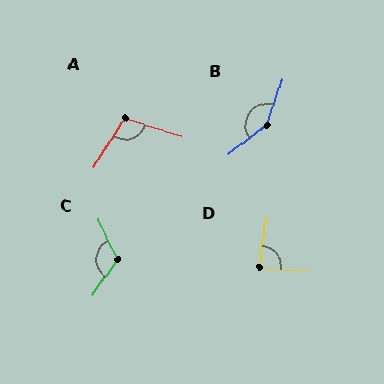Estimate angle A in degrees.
Approximately 104 degrees.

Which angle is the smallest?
D, at approximately 88 degrees.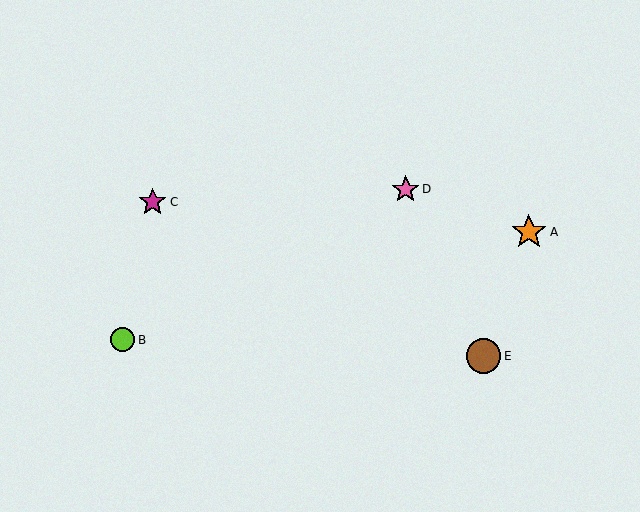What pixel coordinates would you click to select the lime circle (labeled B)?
Click at (123, 340) to select the lime circle B.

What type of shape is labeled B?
Shape B is a lime circle.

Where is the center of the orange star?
The center of the orange star is at (529, 232).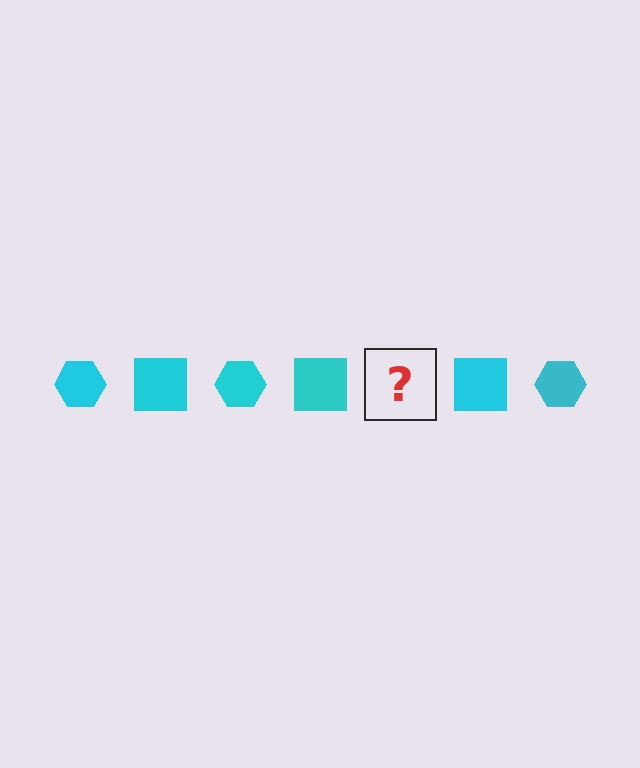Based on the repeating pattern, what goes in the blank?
The blank should be a cyan hexagon.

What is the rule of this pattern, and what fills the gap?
The rule is that the pattern cycles through hexagon, square shapes in cyan. The gap should be filled with a cyan hexagon.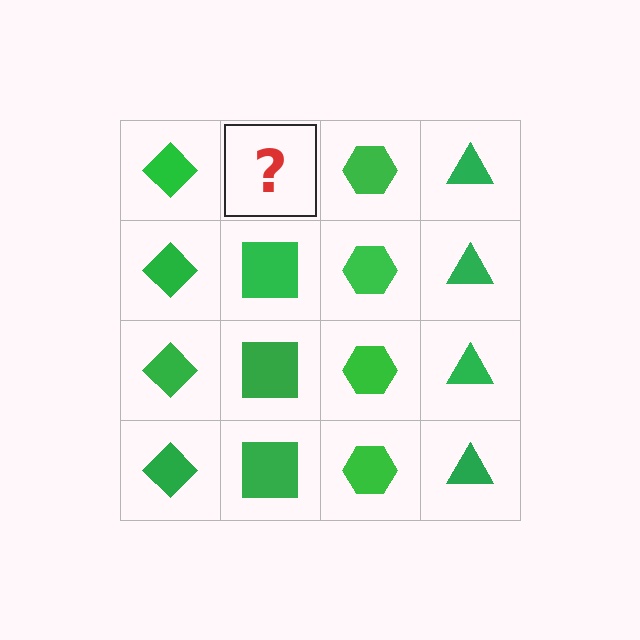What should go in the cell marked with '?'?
The missing cell should contain a green square.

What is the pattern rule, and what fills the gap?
The rule is that each column has a consistent shape. The gap should be filled with a green square.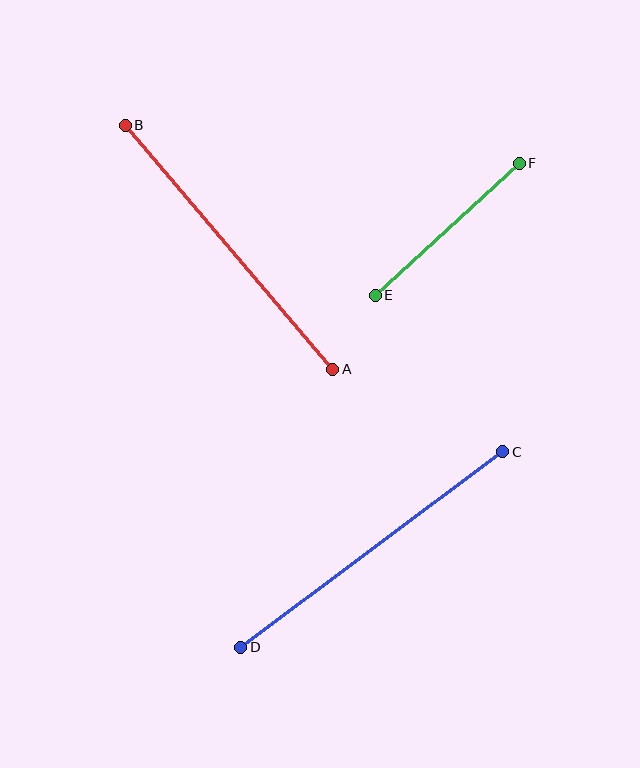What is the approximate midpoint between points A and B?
The midpoint is at approximately (229, 247) pixels.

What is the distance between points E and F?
The distance is approximately 195 pixels.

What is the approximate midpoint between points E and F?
The midpoint is at approximately (447, 229) pixels.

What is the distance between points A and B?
The distance is approximately 320 pixels.